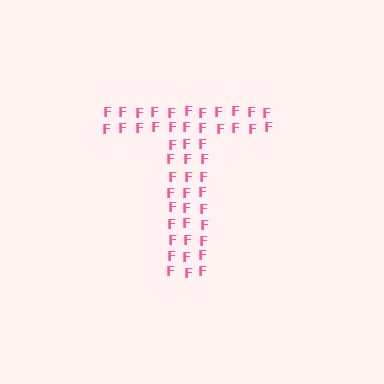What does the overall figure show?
The overall figure shows the letter T.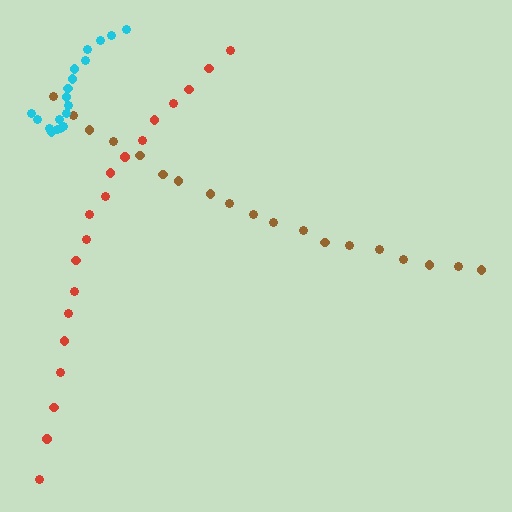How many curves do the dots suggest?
There are 3 distinct paths.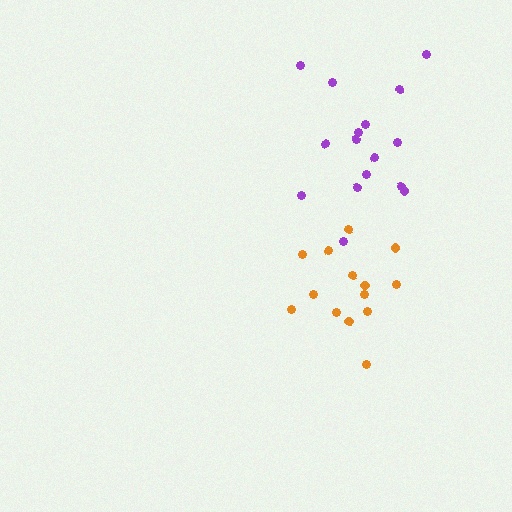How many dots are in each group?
Group 1: 16 dots, Group 2: 14 dots (30 total).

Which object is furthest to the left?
The orange cluster is leftmost.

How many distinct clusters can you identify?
There are 2 distinct clusters.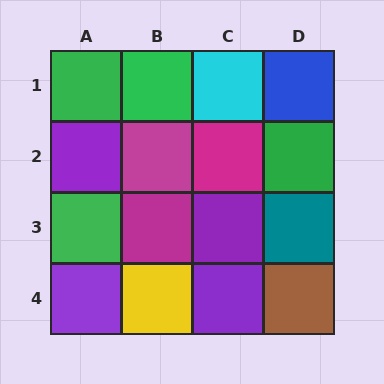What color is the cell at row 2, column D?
Green.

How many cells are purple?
4 cells are purple.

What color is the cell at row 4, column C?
Purple.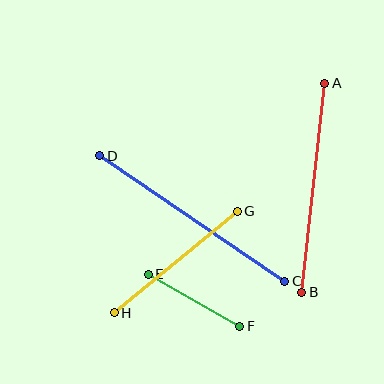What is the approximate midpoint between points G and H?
The midpoint is at approximately (176, 262) pixels.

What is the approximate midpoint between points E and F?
The midpoint is at approximately (194, 300) pixels.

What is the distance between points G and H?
The distance is approximately 160 pixels.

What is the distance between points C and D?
The distance is approximately 224 pixels.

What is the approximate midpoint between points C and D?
The midpoint is at approximately (192, 218) pixels.